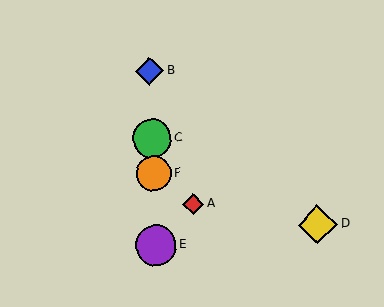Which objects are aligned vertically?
Objects B, C, E, F are aligned vertically.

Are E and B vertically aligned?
Yes, both are at x≈156.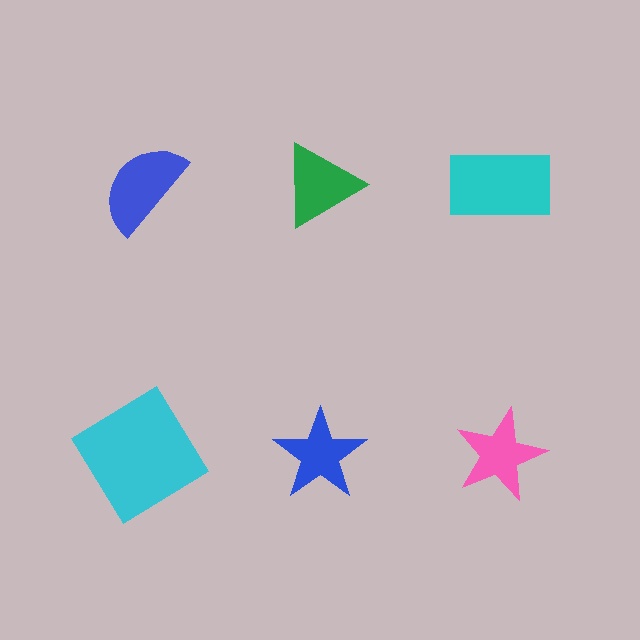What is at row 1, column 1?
A blue semicircle.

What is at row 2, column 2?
A blue star.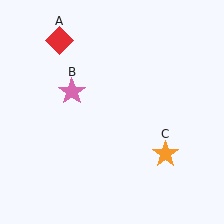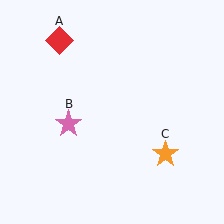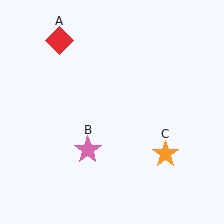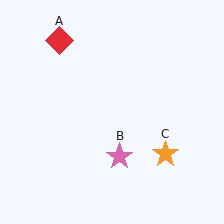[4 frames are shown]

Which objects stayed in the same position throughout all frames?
Red diamond (object A) and orange star (object C) remained stationary.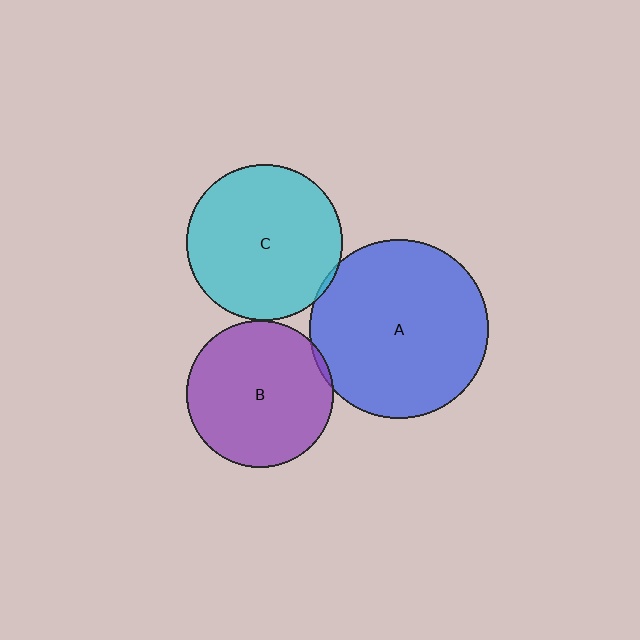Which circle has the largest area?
Circle A (blue).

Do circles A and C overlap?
Yes.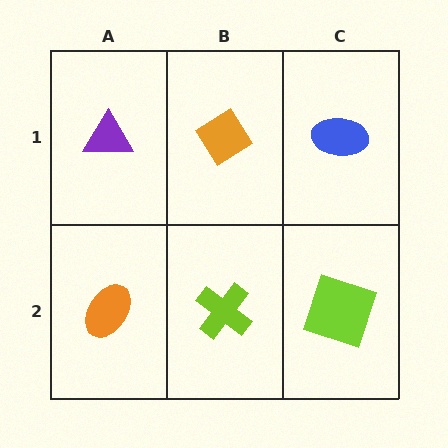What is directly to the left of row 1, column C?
An orange diamond.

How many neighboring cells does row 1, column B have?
3.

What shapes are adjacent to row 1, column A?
An orange ellipse (row 2, column A), an orange diamond (row 1, column B).